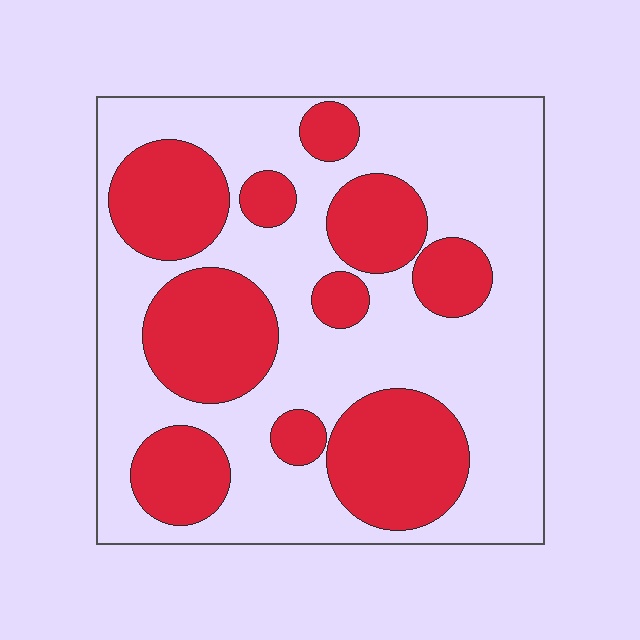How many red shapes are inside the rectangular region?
10.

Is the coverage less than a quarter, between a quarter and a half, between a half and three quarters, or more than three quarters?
Between a quarter and a half.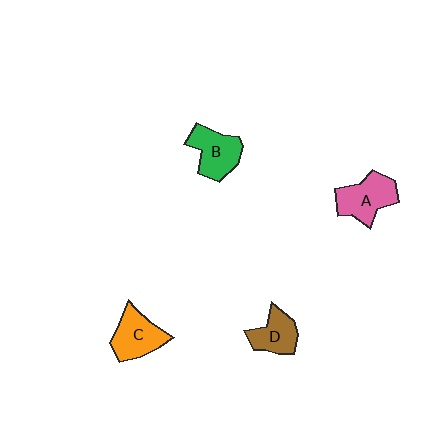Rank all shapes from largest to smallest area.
From largest to smallest: A (pink), B (green), C (orange), D (brown).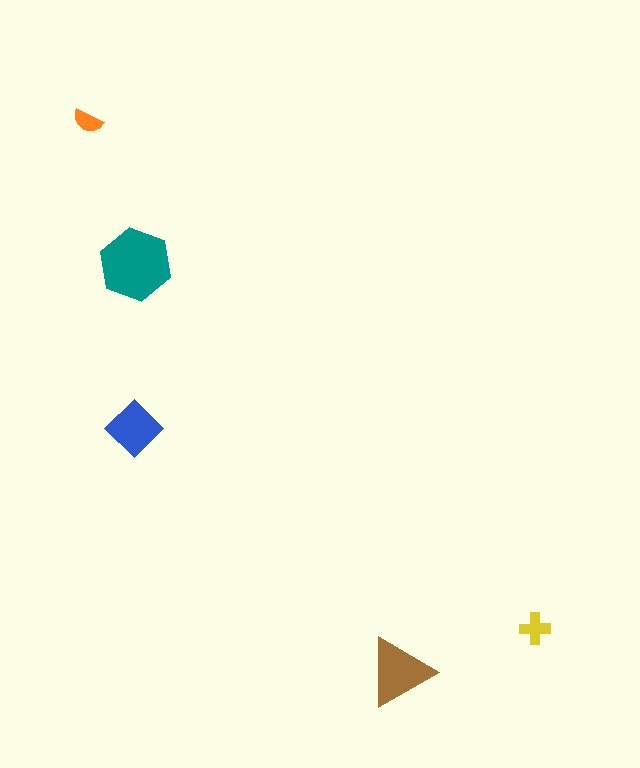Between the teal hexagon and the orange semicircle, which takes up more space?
The teal hexagon.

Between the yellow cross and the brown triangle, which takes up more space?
The brown triangle.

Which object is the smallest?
The orange semicircle.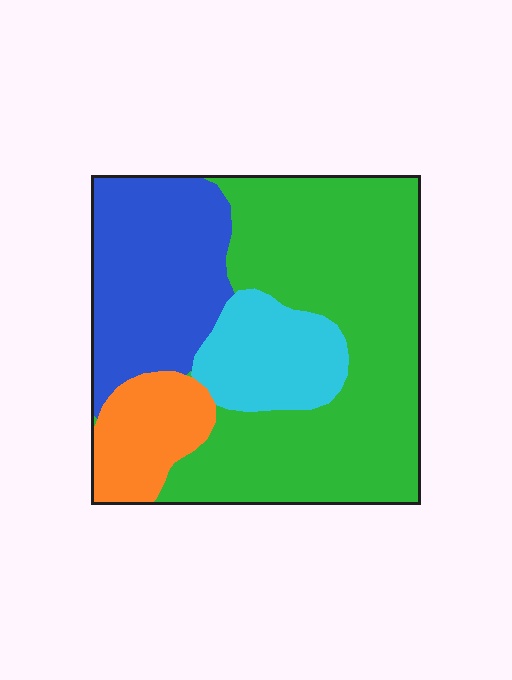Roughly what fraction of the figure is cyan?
Cyan covers about 15% of the figure.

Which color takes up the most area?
Green, at roughly 50%.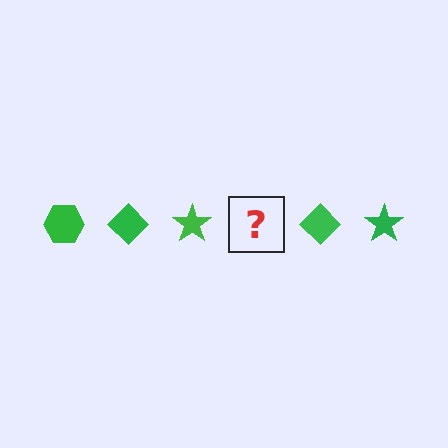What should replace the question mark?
The question mark should be replaced with a green hexagon.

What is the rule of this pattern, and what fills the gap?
The rule is that the pattern cycles through hexagon, diamond, star shapes in green. The gap should be filled with a green hexagon.